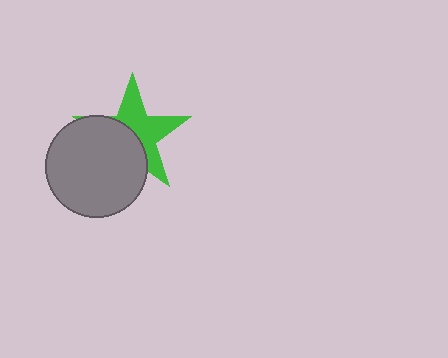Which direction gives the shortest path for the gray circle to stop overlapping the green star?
Moving toward the lower-left gives the shortest separation.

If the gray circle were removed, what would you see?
You would see the complete green star.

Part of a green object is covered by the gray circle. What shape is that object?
It is a star.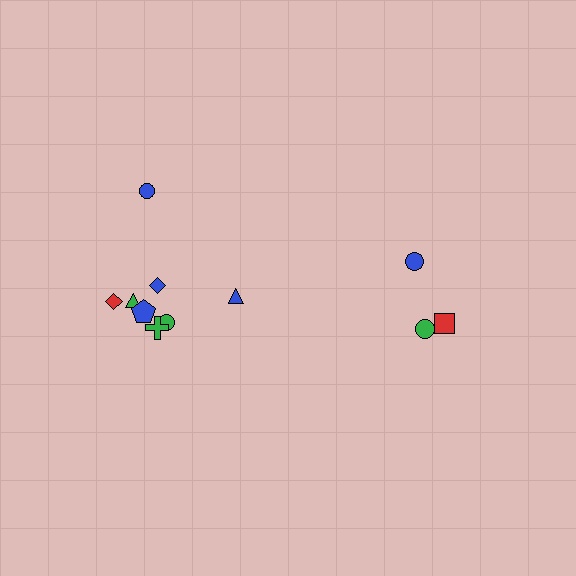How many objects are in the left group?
There are 8 objects.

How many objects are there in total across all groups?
There are 11 objects.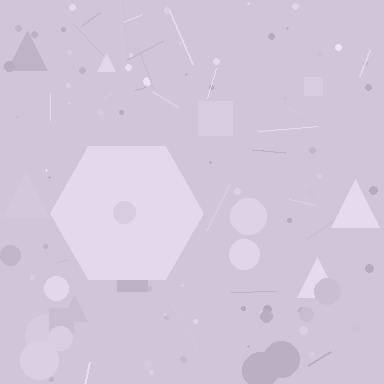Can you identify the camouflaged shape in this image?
The camouflaged shape is a hexagon.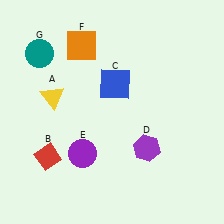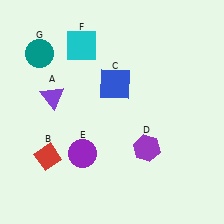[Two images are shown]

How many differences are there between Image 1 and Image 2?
There are 2 differences between the two images.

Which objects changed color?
A changed from yellow to purple. F changed from orange to cyan.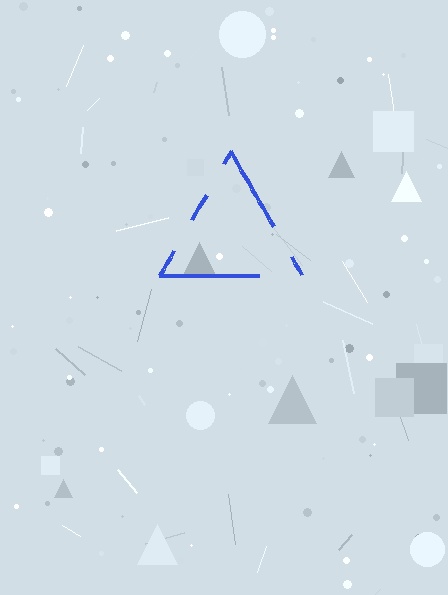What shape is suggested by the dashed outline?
The dashed outline suggests a triangle.